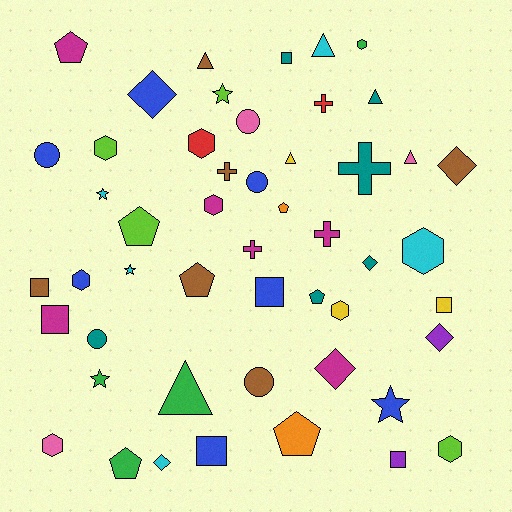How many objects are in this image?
There are 50 objects.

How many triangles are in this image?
There are 6 triangles.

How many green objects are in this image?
There are 4 green objects.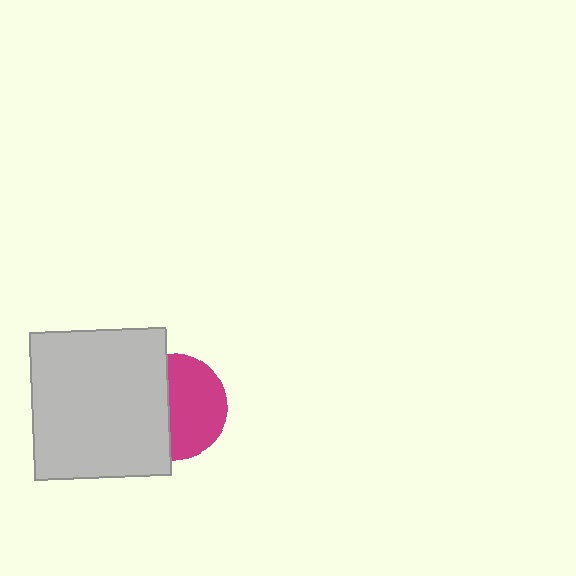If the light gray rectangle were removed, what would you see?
You would see the complete magenta circle.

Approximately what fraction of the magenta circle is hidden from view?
Roughly 46% of the magenta circle is hidden behind the light gray rectangle.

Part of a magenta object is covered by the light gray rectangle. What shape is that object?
It is a circle.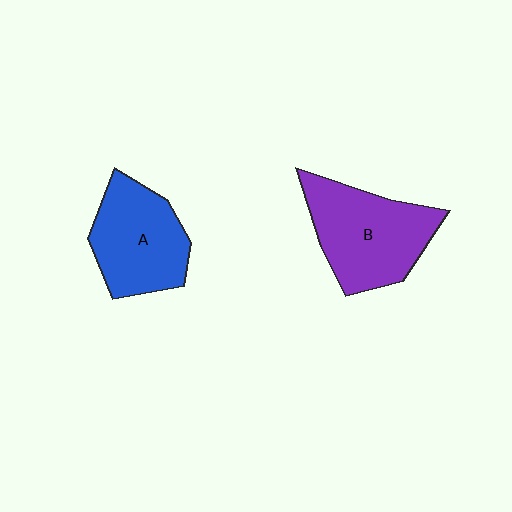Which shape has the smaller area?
Shape A (blue).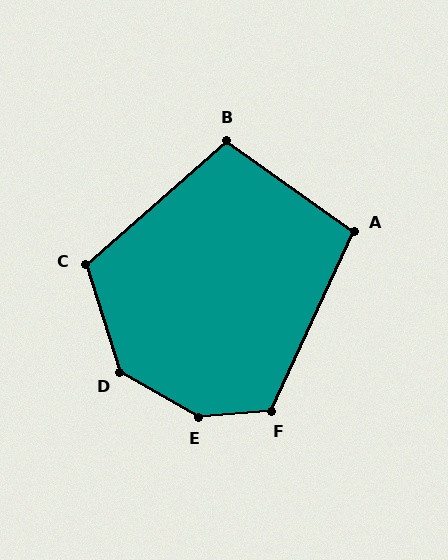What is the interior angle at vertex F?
Approximately 120 degrees (obtuse).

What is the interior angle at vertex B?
Approximately 103 degrees (obtuse).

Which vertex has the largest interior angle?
E, at approximately 146 degrees.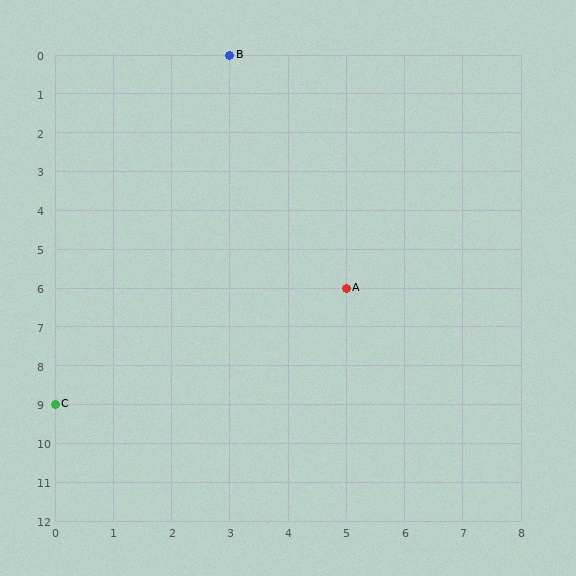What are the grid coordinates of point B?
Point B is at grid coordinates (3, 0).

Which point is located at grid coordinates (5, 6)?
Point A is at (5, 6).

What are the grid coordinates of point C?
Point C is at grid coordinates (0, 9).